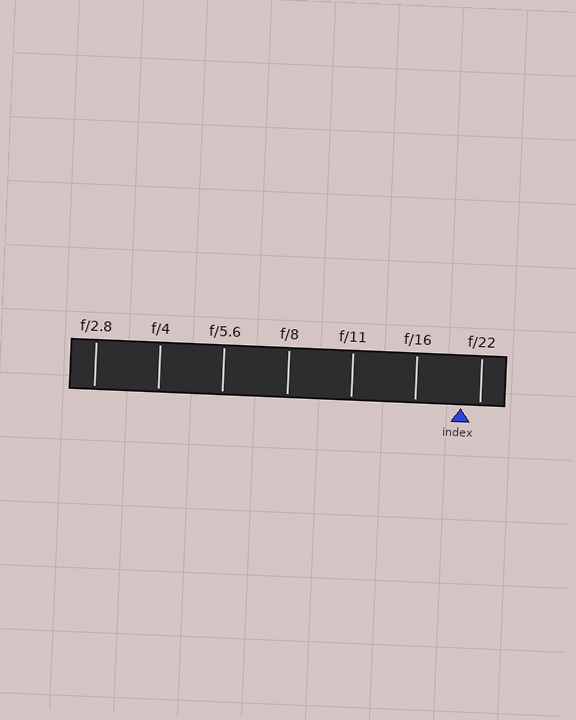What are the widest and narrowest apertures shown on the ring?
The widest aperture shown is f/2.8 and the narrowest is f/22.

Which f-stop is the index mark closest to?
The index mark is closest to f/22.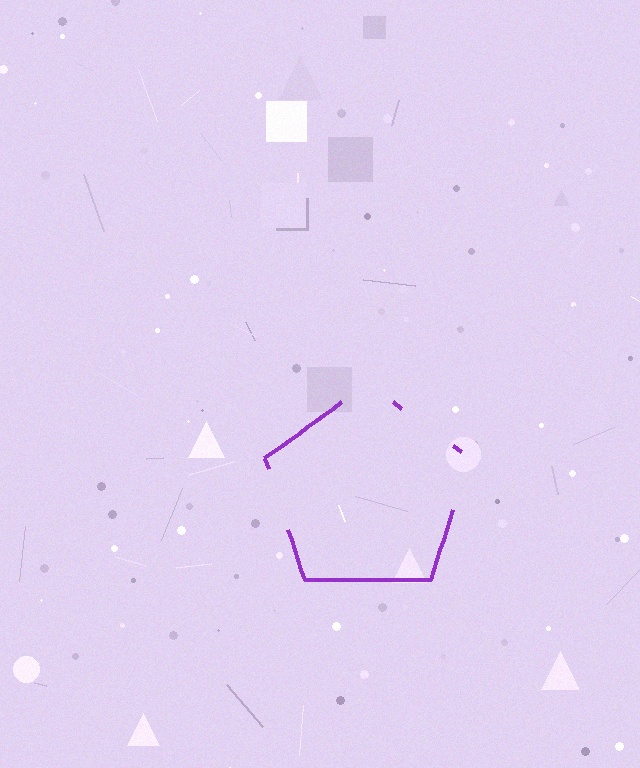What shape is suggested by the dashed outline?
The dashed outline suggests a pentagon.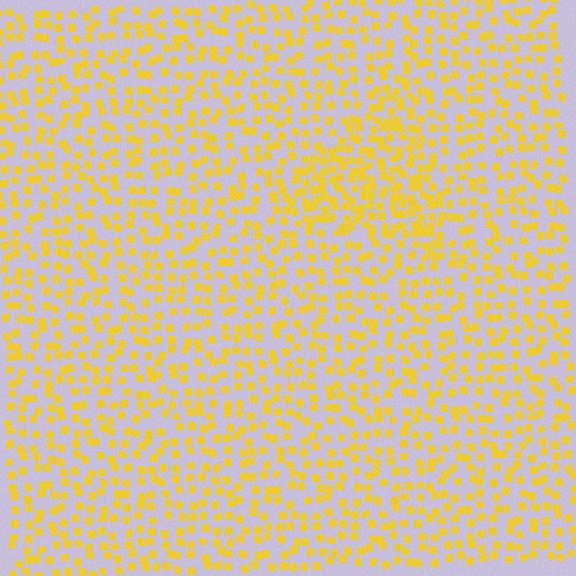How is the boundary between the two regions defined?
The boundary is defined by a change in element density (approximately 1.7x ratio). All elements are the same color, size, and shape.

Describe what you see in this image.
The image contains small yellow elements arranged at two different densities. A triangle-shaped region is visible where the elements are more densely packed than the surrounding area.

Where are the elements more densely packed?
The elements are more densely packed inside the triangle boundary.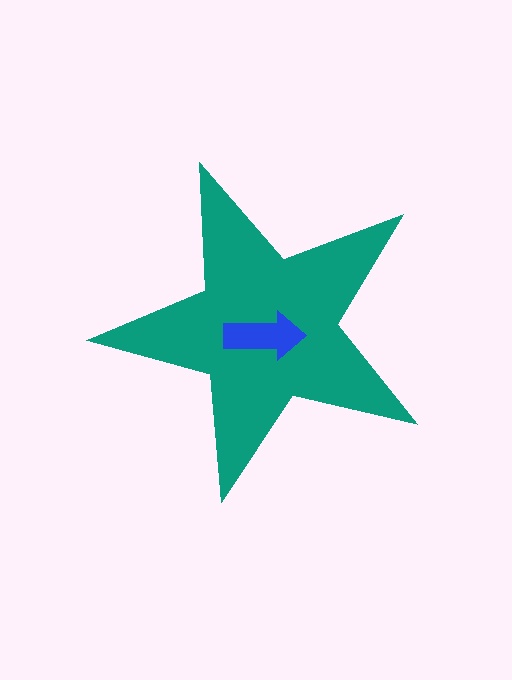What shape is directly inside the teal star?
The blue arrow.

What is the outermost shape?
The teal star.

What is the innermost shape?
The blue arrow.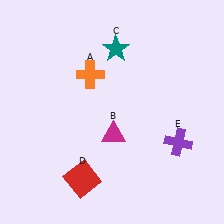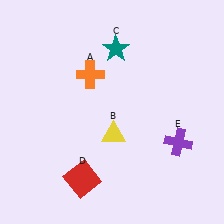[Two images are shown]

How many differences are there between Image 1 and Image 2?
There is 1 difference between the two images.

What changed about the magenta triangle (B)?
In Image 1, B is magenta. In Image 2, it changed to yellow.